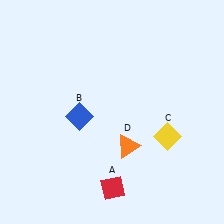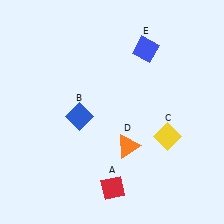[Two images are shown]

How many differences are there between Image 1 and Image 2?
There is 1 difference between the two images.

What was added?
A blue diamond (E) was added in Image 2.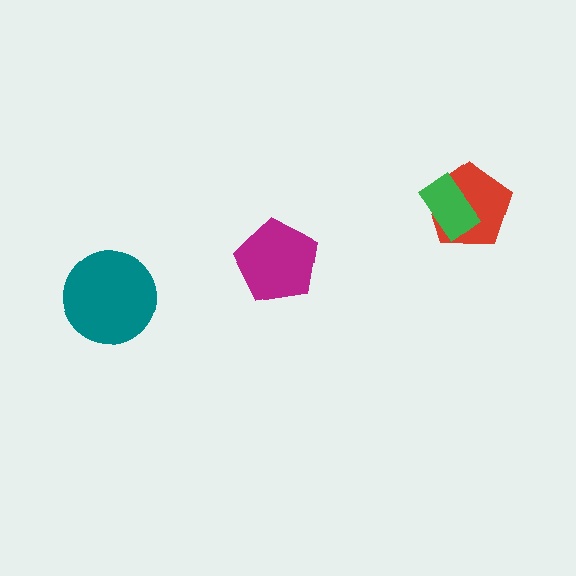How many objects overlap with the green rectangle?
1 object overlaps with the green rectangle.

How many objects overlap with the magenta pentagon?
0 objects overlap with the magenta pentagon.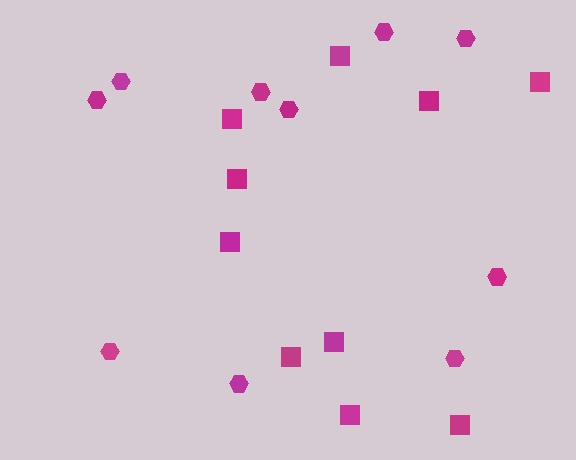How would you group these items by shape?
There are 2 groups: one group of squares (10) and one group of hexagons (10).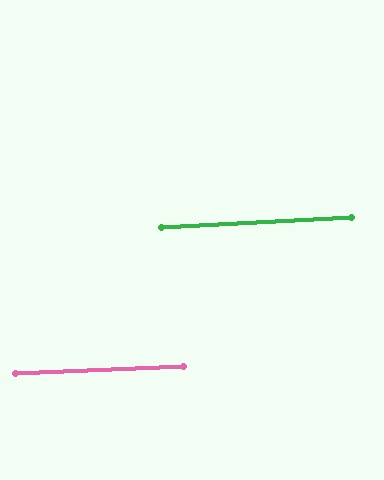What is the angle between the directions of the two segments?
Approximately 1 degree.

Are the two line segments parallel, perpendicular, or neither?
Parallel — their directions differ by only 0.6°.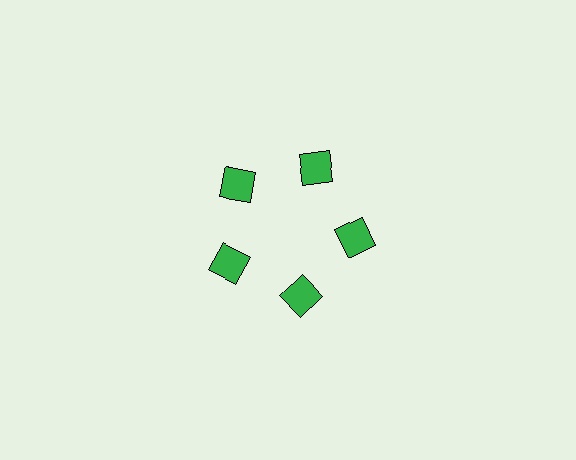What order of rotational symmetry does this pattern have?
This pattern has 5-fold rotational symmetry.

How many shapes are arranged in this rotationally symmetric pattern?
There are 5 shapes, arranged in 5 groups of 1.